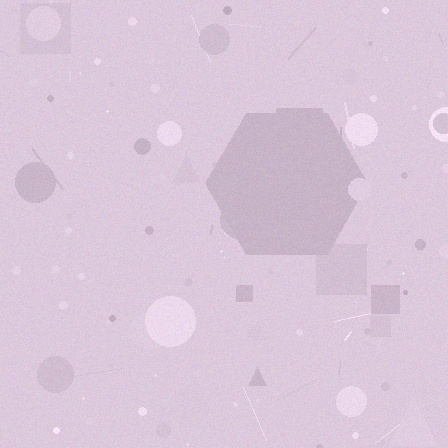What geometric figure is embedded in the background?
A hexagon is embedded in the background.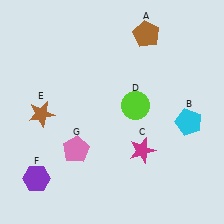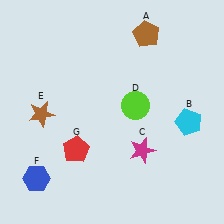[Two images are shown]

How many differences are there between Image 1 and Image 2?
There are 2 differences between the two images.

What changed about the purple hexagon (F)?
In Image 1, F is purple. In Image 2, it changed to blue.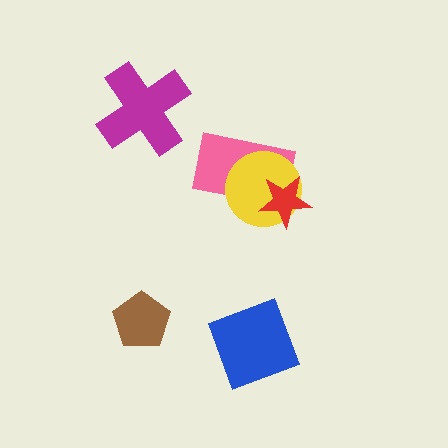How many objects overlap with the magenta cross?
0 objects overlap with the magenta cross.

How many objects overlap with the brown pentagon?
0 objects overlap with the brown pentagon.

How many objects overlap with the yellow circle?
2 objects overlap with the yellow circle.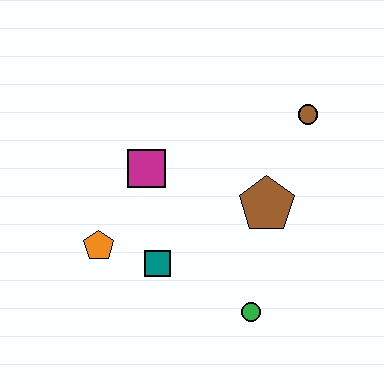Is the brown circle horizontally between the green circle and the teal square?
No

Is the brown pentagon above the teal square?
Yes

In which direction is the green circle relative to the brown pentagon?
The green circle is below the brown pentagon.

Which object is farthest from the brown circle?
The orange pentagon is farthest from the brown circle.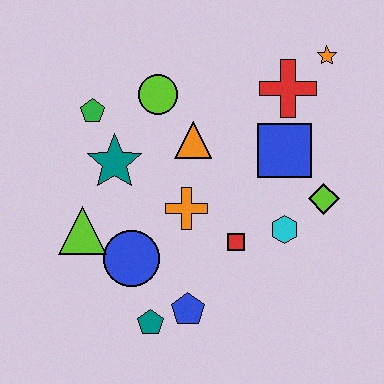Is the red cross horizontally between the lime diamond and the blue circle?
Yes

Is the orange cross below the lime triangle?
No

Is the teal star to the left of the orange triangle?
Yes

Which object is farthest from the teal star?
The orange star is farthest from the teal star.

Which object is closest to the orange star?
The red cross is closest to the orange star.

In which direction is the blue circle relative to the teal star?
The blue circle is below the teal star.